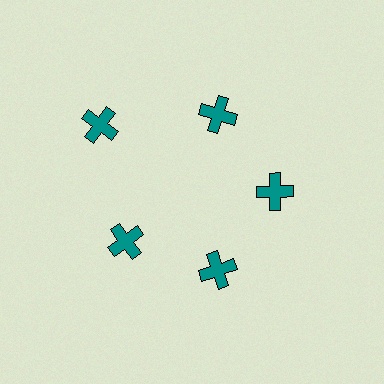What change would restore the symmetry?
The symmetry would be restored by moving it inward, back onto the ring so that all 5 crosses sit at equal angles and equal distance from the center.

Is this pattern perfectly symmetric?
No. The 5 teal crosses are arranged in a ring, but one element near the 10 o'clock position is pushed outward from the center, breaking the 5-fold rotational symmetry.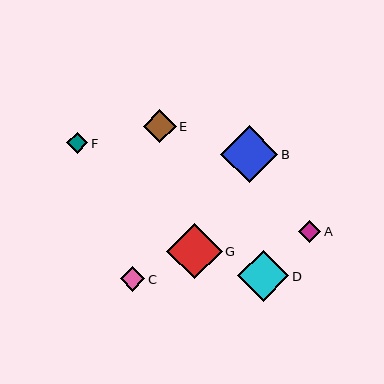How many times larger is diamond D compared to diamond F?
Diamond D is approximately 2.4 times the size of diamond F.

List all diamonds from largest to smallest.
From largest to smallest: B, G, D, E, C, A, F.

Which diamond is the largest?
Diamond B is the largest with a size of approximately 57 pixels.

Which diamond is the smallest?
Diamond F is the smallest with a size of approximately 21 pixels.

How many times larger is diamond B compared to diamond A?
Diamond B is approximately 2.6 times the size of diamond A.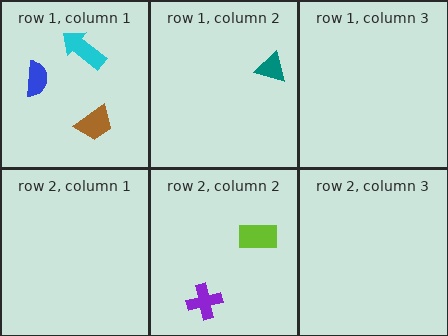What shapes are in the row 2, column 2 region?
The lime rectangle, the purple cross.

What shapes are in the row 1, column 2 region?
The teal triangle.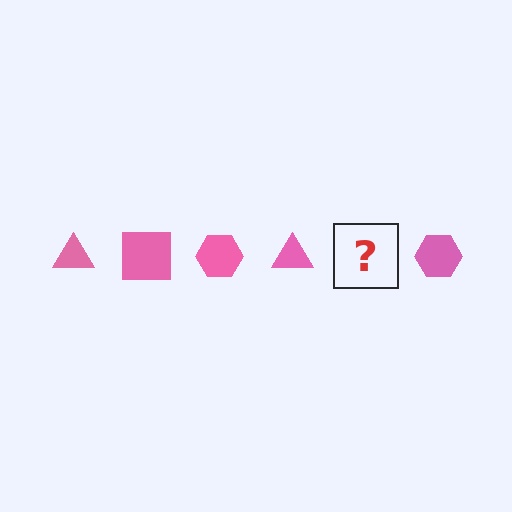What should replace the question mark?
The question mark should be replaced with a pink square.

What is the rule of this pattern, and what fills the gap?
The rule is that the pattern cycles through triangle, square, hexagon shapes in pink. The gap should be filled with a pink square.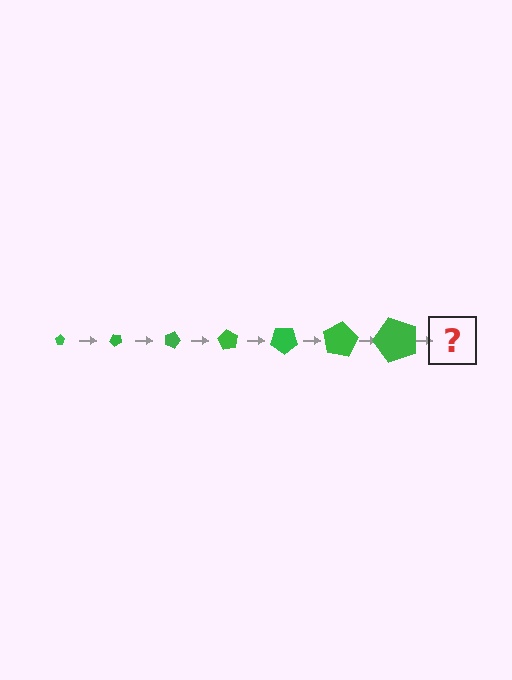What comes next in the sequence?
The next element should be a pentagon, larger than the previous one and rotated 315 degrees from the start.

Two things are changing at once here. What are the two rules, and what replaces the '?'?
The two rules are that the pentagon grows larger each step and it rotates 45 degrees each step. The '?' should be a pentagon, larger than the previous one and rotated 315 degrees from the start.